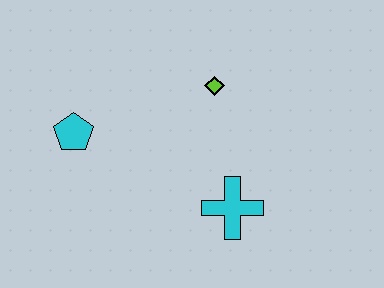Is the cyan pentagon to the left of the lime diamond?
Yes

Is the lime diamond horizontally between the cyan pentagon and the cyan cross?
Yes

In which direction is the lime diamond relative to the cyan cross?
The lime diamond is above the cyan cross.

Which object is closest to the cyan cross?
The lime diamond is closest to the cyan cross.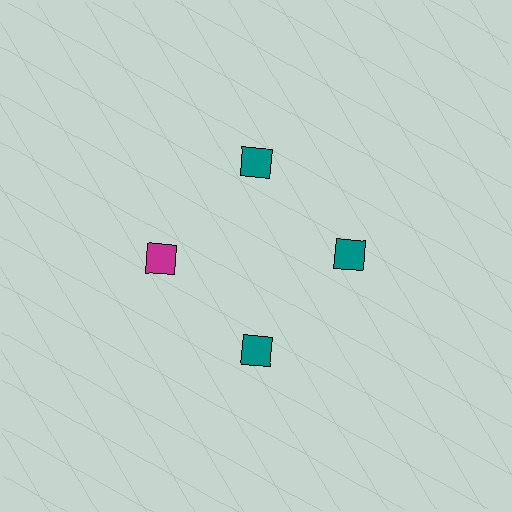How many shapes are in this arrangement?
There are 4 shapes arranged in a ring pattern.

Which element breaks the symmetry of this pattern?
The magenta diamond at roughly the 9 o'clock position breaks the symmetry. All other shapes are teal diamonds.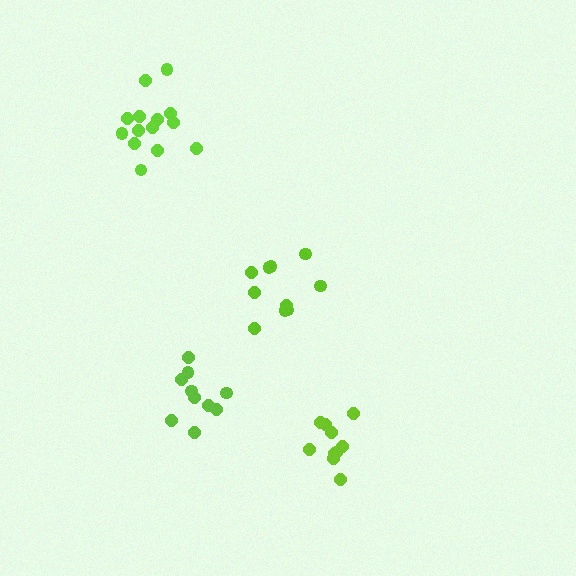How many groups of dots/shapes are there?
There are 4 groups.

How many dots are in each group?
Group 1: 10 dots, Group 2: 10 dots, Group 3: 10 dots, Group 4: 14 dots (44 total).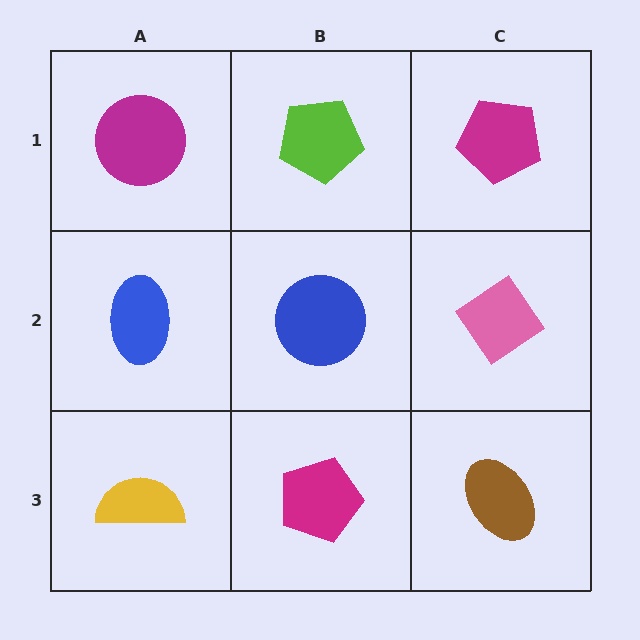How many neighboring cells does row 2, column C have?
3.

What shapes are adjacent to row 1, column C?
A pink diamond (row 2, column C), a lime pentagon (row 1, column B).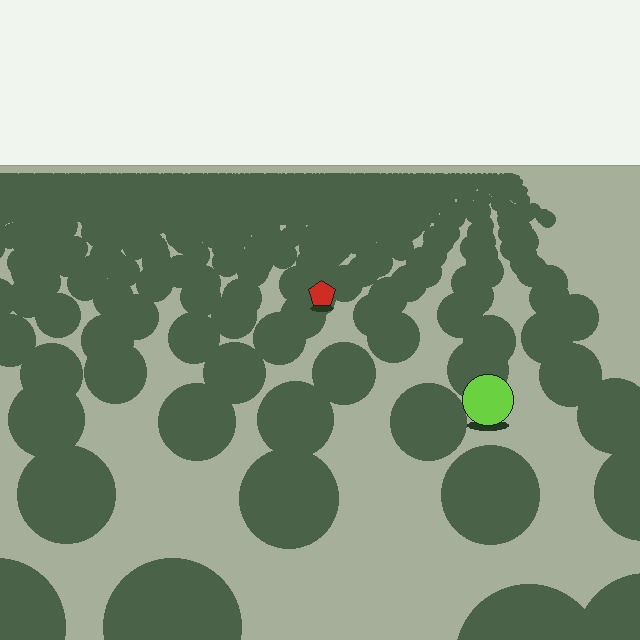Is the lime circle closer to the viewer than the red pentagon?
Yes. The lime circle is closer — you can tell from the texture gradient: the ground texture is coarser near it.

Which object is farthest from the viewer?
The red pentagon is farthest from the viewer. It appears smaller and the ground texture around it is denser.